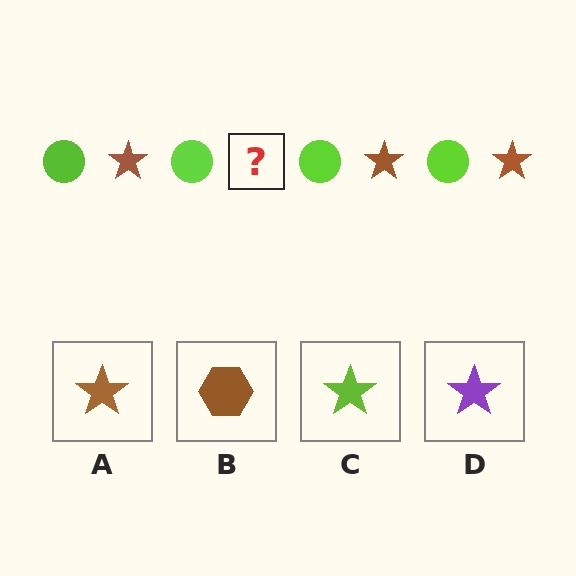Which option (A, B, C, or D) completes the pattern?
A.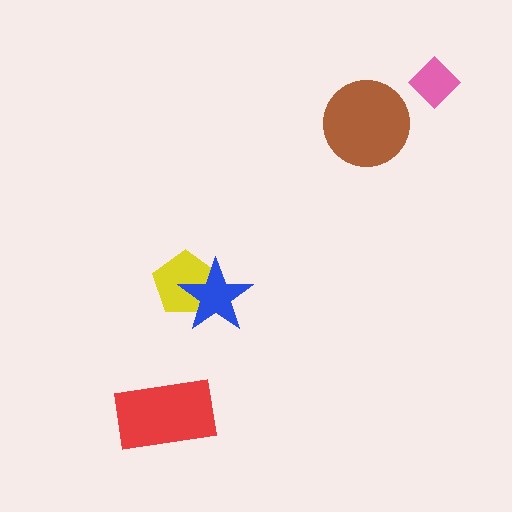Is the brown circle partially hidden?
No, no other shape covers it.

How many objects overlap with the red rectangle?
0 objects overlap with the red rectangle.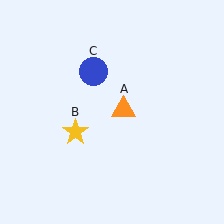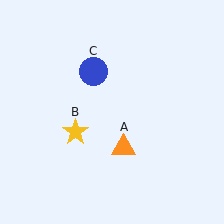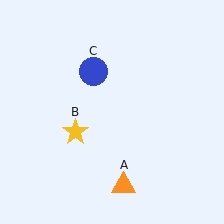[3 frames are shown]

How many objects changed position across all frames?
1 object changed position: orange triangle (object A).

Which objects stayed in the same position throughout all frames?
Yellow star (object B) and blue circle (object C) remained stationary.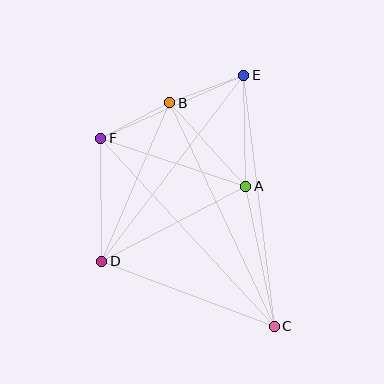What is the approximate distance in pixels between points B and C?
The distance between B and C is approximately 247 pixels.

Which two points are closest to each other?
Points B and F are closest to each other.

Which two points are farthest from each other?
Points C and F are farthest from each other.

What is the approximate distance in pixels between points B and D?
The distance between B and D is approximately 172 pixels.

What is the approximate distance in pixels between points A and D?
The distance between A and D is approximately 162 pixels.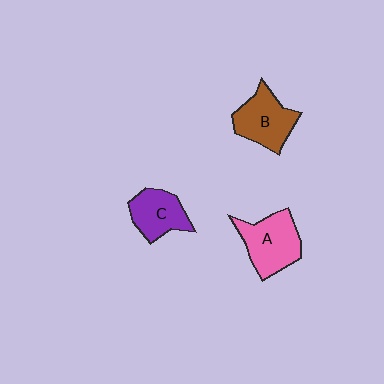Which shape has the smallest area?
Shape C (purple).